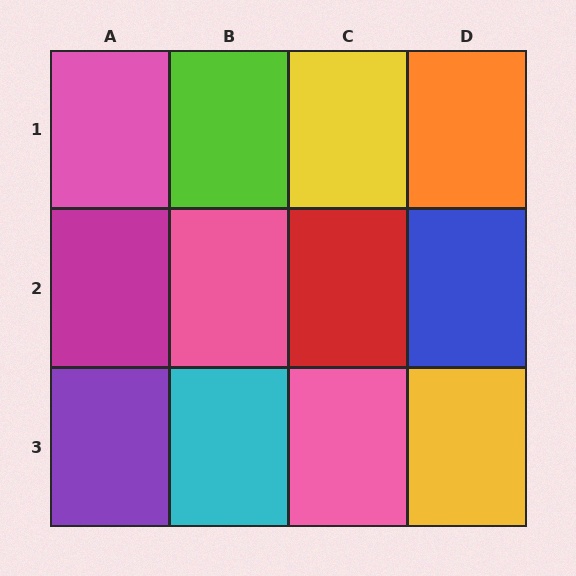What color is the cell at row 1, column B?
Lime.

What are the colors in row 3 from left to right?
Purple, cyan, pink, yellow.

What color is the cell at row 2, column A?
Magenta.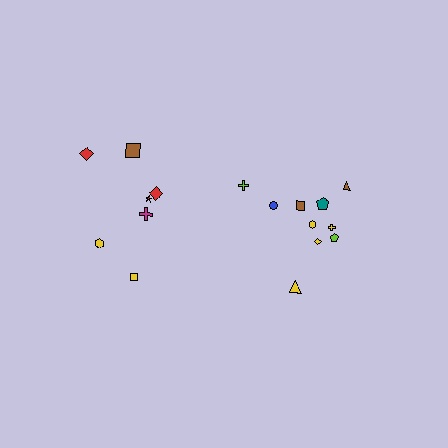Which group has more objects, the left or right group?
The right group.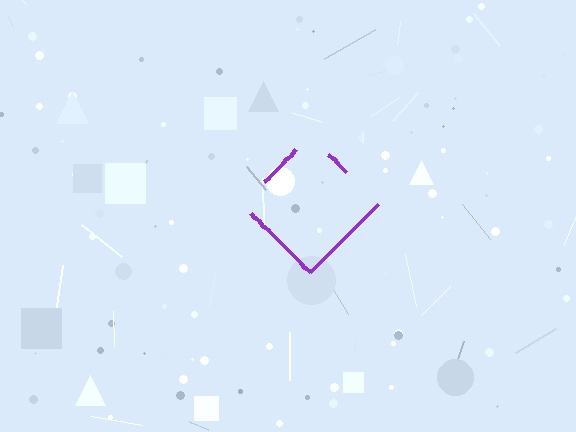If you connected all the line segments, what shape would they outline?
They would outline a diamond.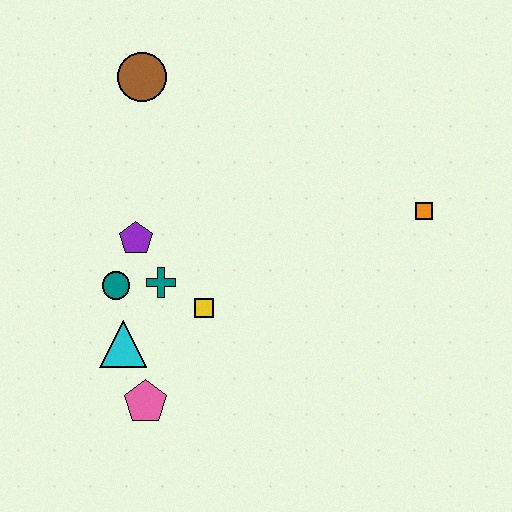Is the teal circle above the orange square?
No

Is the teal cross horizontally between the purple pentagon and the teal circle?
No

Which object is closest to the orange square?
The yellow square is closest to the orange square.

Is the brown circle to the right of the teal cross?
No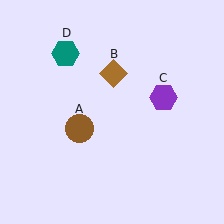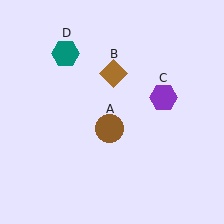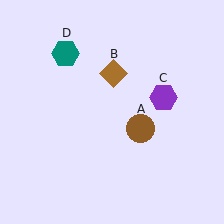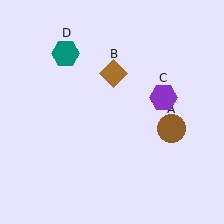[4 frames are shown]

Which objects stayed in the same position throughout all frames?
Brown diamond (object B) and purple hexagon (object C) and teal hexagon (object D) remained stationary.